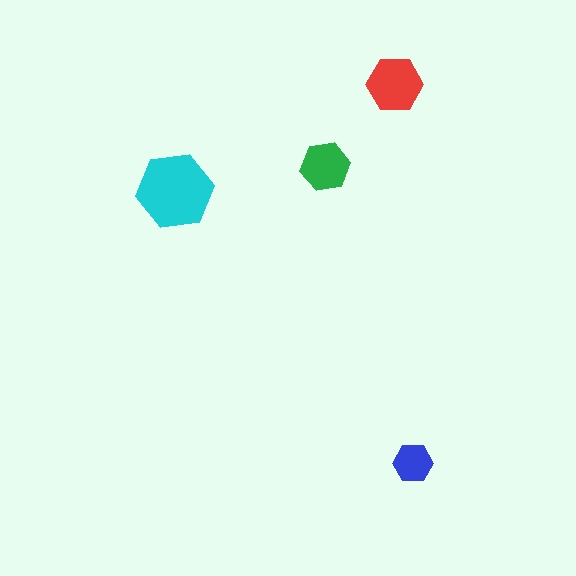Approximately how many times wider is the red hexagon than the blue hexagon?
About 1.5 times wider.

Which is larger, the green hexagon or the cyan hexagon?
The cyan one.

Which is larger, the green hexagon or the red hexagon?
The red one.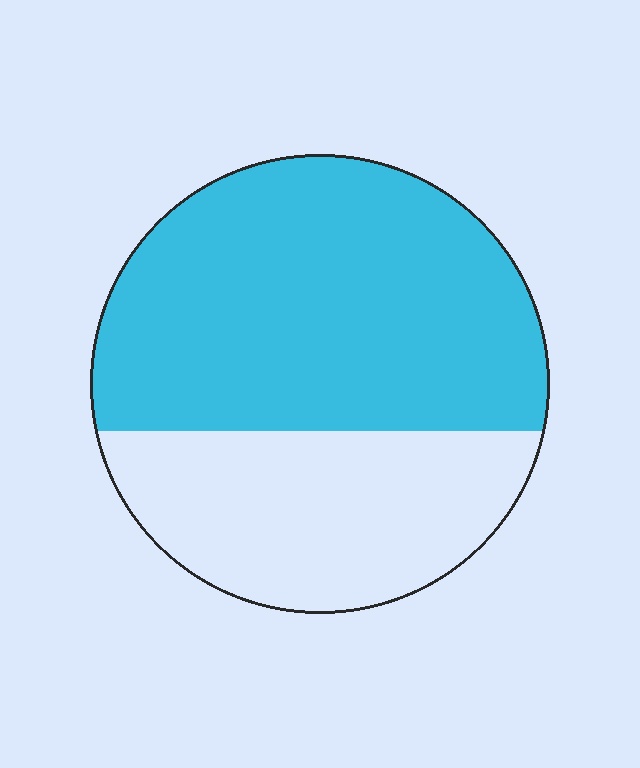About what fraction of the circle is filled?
About five eighths (5/8).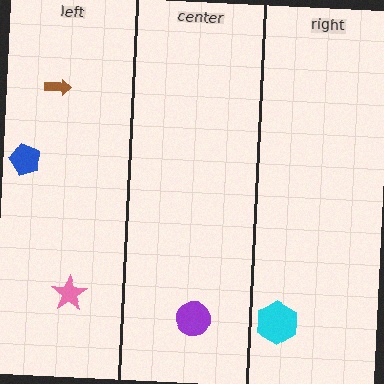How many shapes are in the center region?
1.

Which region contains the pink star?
The left region.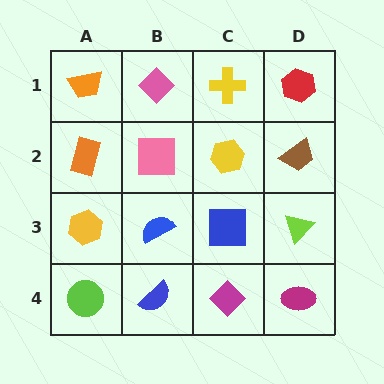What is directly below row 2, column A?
A yellow hexagon.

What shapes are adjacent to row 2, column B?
A pink diamond (row 1, column B), a blue semicircle (row 3, column B), an orange rectangle (row 2, column A), a yellow hexagon (row 2, column C).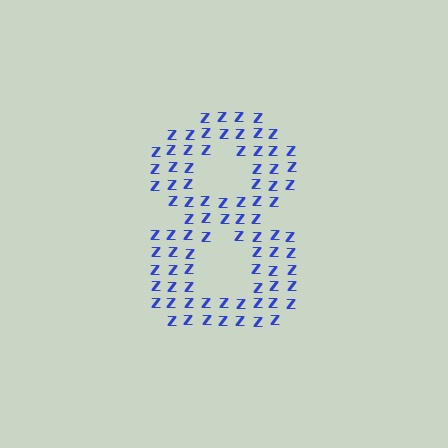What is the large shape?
The large shape is the digit 8.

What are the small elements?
The small elements are letter Z's.